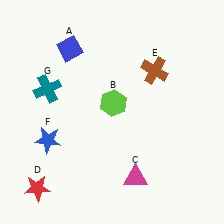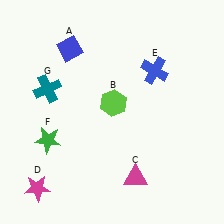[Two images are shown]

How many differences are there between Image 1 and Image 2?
There are 3 differences between the two images.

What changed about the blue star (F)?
In Image 1, F is blue. In Image 2, it changed to green.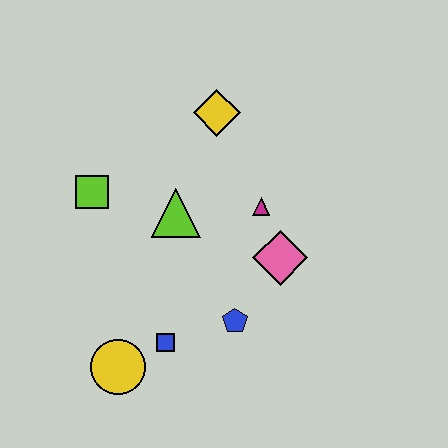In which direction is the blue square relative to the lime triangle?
The blue square is below the lime triangle.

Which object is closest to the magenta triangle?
The pink diamond is closest to the magenta triangle.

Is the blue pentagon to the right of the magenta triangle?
No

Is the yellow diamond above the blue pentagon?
Yes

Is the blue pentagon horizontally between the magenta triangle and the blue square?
Yes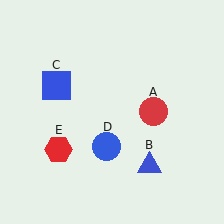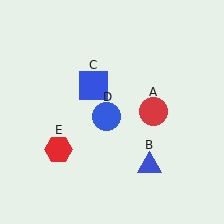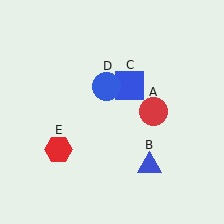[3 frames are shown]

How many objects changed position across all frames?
2 objects changed position: blue square (object C), blue circle (object D).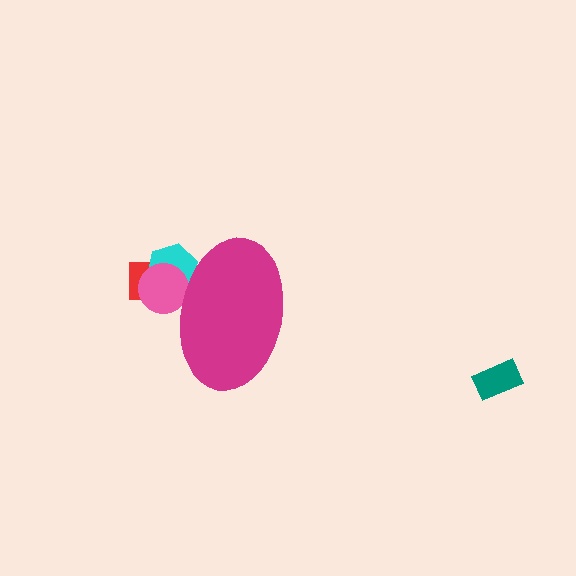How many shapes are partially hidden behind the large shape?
3 shapes are partially hidden.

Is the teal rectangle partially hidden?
No, the teal rectangle is fully visible.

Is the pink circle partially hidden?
Yes, the pink circle is partially hidden behind the magenta ellipse.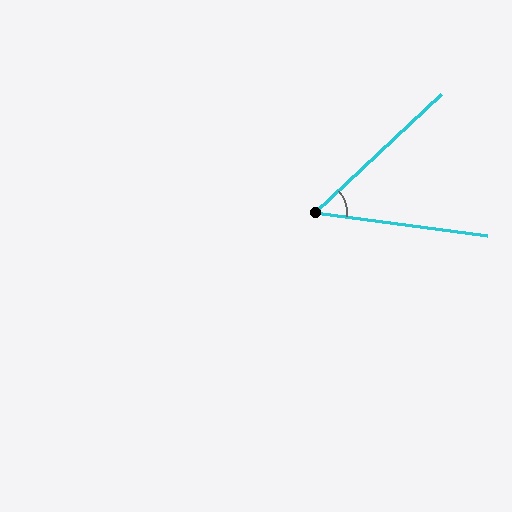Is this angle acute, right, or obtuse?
It is acute.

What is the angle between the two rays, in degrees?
Approximately 51 degrees.